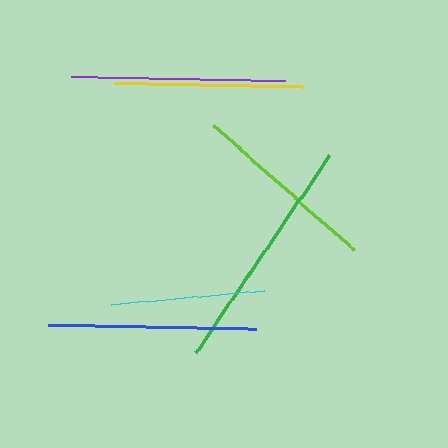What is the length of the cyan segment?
The cyan segment is approximately 153 pixels long.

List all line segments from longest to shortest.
From longest to shortest: green, purple, blue, yellow, lime, cyan.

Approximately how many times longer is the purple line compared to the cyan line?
The purple line is approximately 1.4 times the length of the cyan line.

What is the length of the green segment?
The green segment is approximately 239 pixels long.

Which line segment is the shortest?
The cyan line is the shortest at approximately 153 pixels.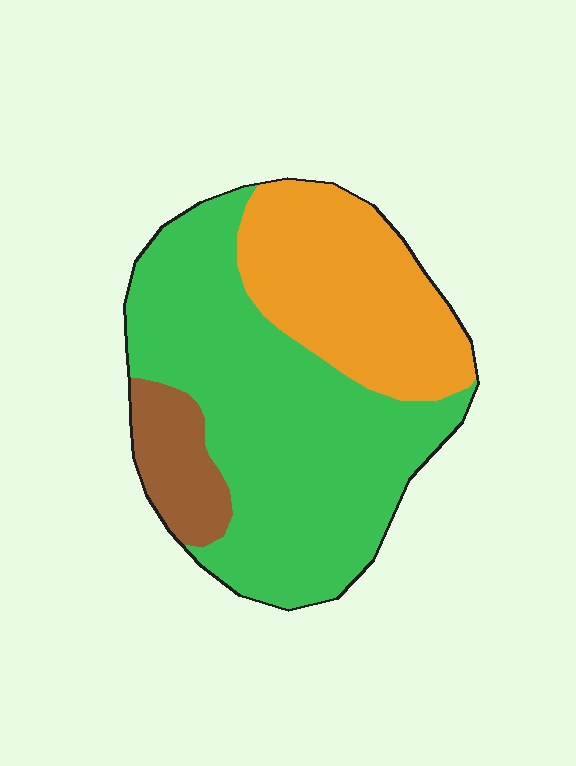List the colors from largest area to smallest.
From largest to smallest: green, orange, brown.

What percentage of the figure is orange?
Orange takes up about one third (1/3) of the figure.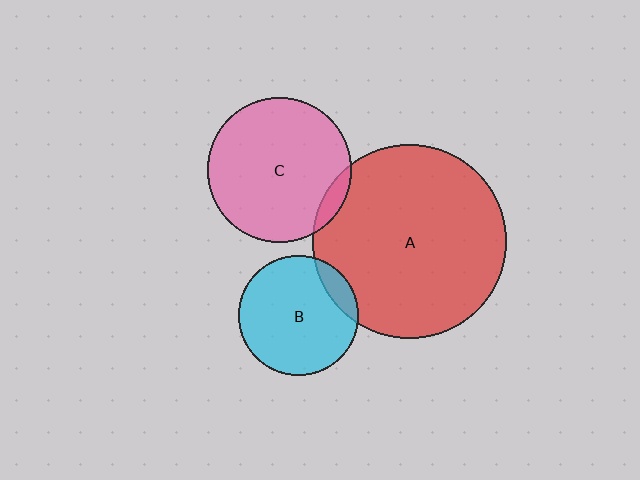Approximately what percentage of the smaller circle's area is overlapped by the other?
Approximately 10%.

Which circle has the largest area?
Circle A (red).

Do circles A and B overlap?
Yes.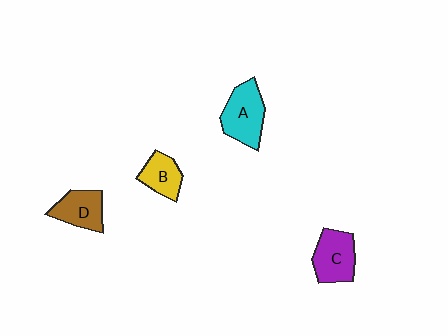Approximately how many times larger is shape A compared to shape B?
Approximately 1.5 times.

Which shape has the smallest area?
Shape B (yellow).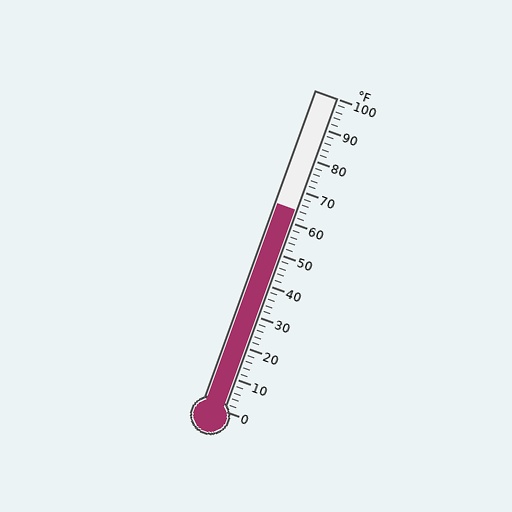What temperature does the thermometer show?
The thermometer shows approximately 64°F.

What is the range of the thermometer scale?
The thermometer scale ranges from 0°F to 100°F.